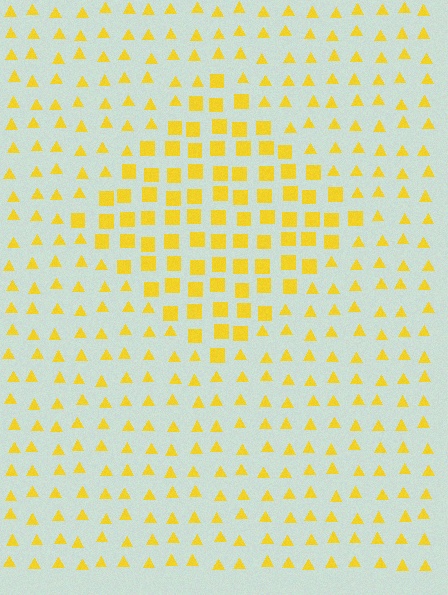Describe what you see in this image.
The image is filled with small yellow elements arranged in a uniform grid. A diamond-shaped region contains squares, while the surrounding area contains triangles. The boundary is defined purely by the change in element shape.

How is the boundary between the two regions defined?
The boundary is defined by a change in element shape: squares inside vs. triangles outside. All elements share the same color and spacing.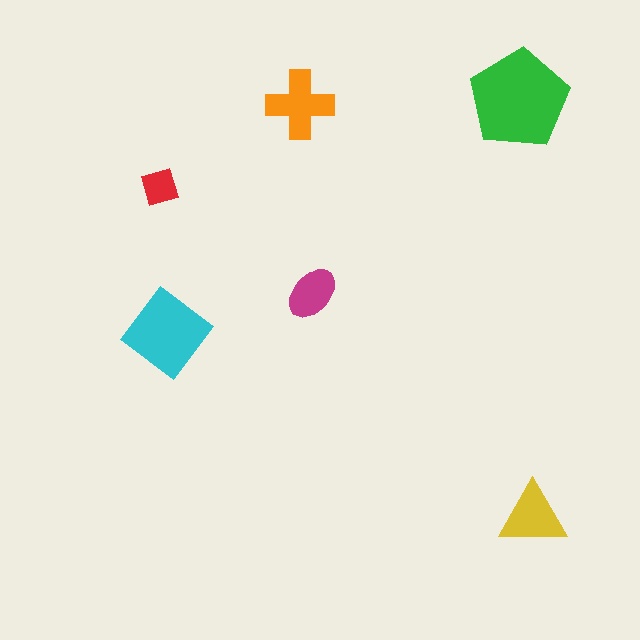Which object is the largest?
The green pentagon.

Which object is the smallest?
The red square.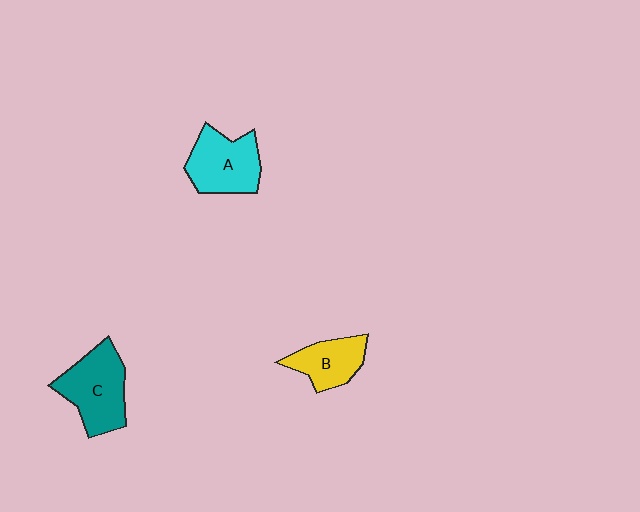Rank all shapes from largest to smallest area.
From largest to smallest: C (teal), A (cyan), B (yellow).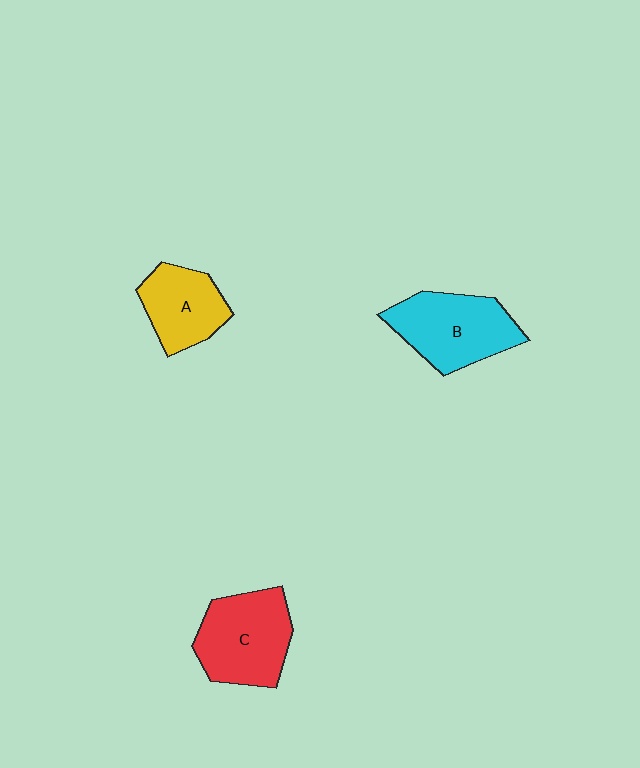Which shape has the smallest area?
Shape A (yellow).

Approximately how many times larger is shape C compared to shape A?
Approximately 1.4 times.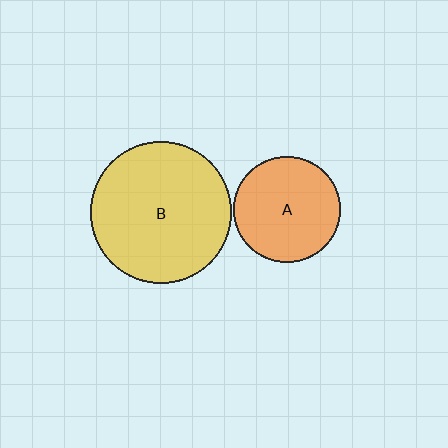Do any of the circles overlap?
No, none of the circles overlap.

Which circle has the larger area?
Circle B (yellow).